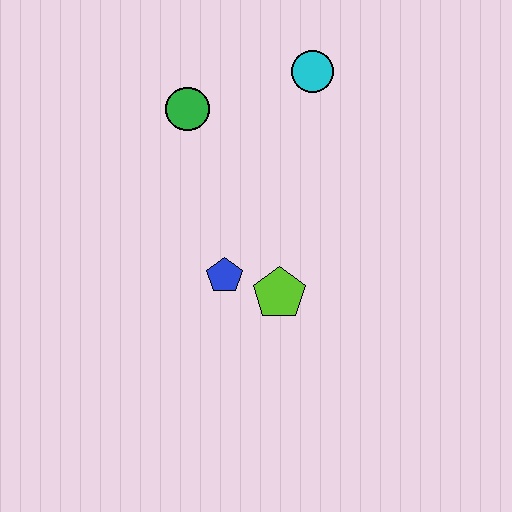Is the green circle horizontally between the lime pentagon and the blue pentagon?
No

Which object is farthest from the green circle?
The lime pentagon is farthest from the green circle.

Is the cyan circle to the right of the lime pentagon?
Yes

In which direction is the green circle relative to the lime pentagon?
The green circle is above the lime pentagon.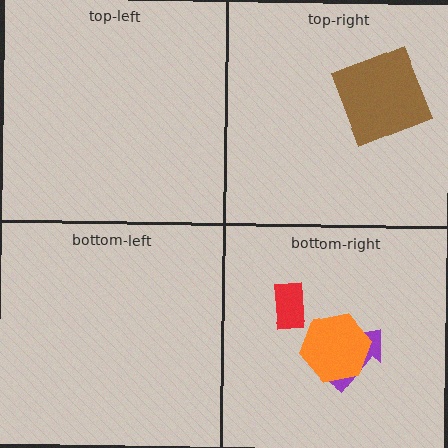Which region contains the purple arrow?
The bottom-right region.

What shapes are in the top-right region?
The brown square.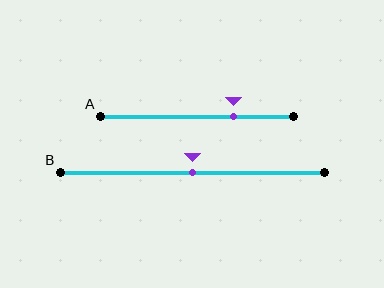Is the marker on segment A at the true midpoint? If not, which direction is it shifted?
No, the marker on segment A is shifted to the right by about 19% of the segment length.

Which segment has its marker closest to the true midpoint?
Segment B has its marker closest to the true midpoint.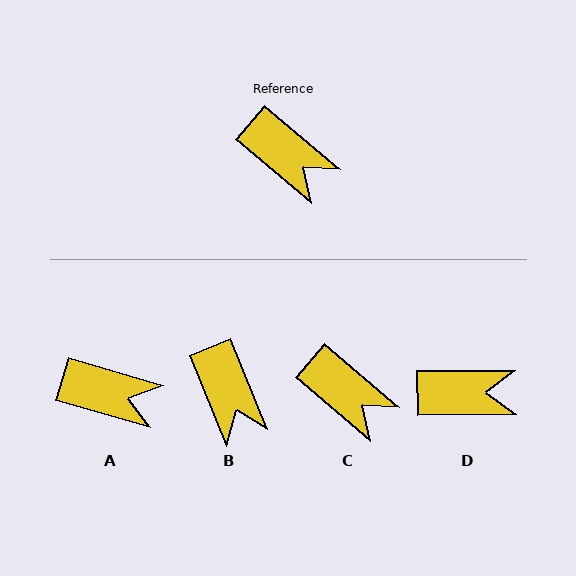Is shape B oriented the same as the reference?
No, it is off by about 27 degrees.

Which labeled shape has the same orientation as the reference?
C.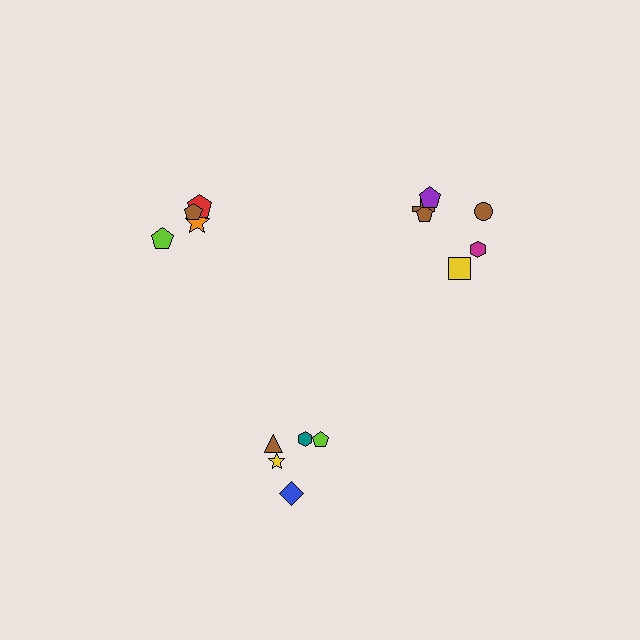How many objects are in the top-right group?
There are 6 objects.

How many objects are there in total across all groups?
There are 15 objects.